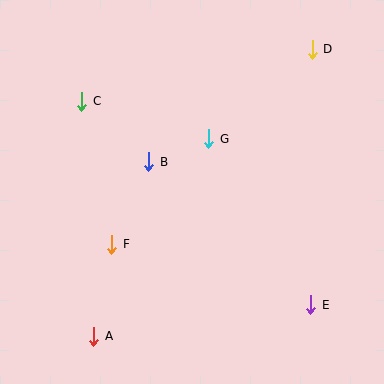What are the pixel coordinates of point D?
Point D is at (312, 49).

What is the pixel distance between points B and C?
The distance between B and C is 90 pixels.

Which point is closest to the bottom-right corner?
Point E is closest to the bottom-right corner.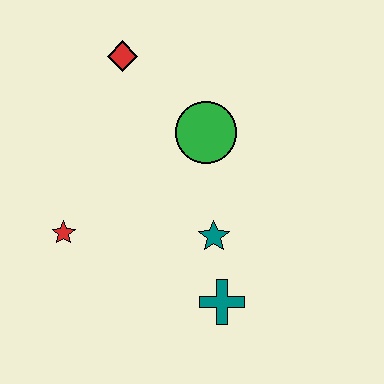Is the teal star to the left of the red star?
No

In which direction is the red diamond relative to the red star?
The red diamond is above the red star.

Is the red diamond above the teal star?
Yes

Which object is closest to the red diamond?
The green circle is closest to the red diamond.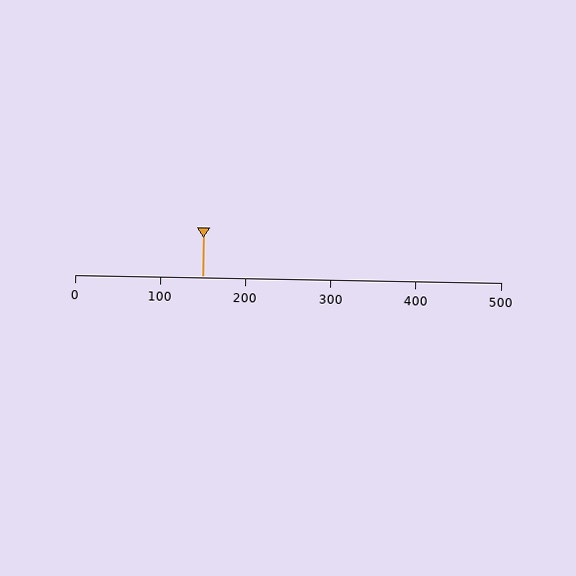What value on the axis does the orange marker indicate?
The marker indicates approximately 150.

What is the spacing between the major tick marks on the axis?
The major ticks are spaced 100 apart.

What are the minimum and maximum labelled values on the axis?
The axis runs from 0 to 500.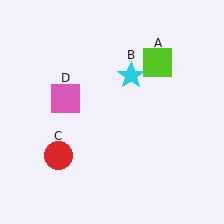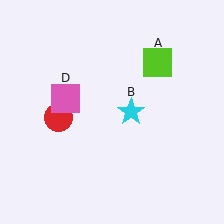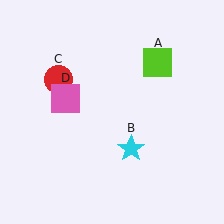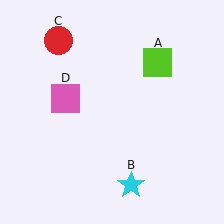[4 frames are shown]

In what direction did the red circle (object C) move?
The red circle (object C) moved up.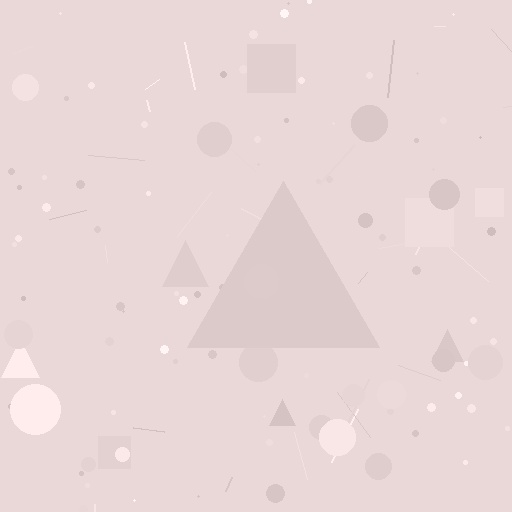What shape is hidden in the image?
A triangle is hidden in the image.